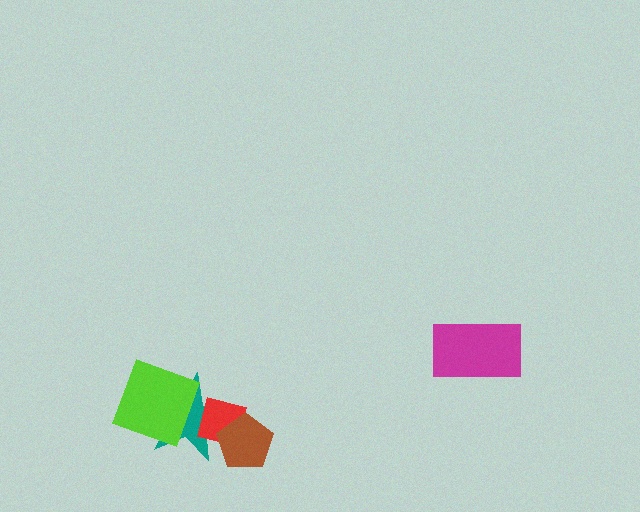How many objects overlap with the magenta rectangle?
0 objects overlap with the magenta rectangle.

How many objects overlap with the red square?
3 objects overlap with the red square.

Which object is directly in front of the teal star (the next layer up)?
The lime diamond is directly in front of the teal star.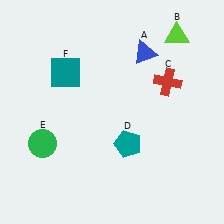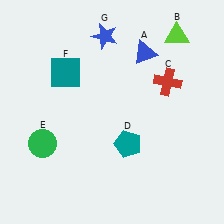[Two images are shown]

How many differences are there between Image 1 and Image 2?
There is 1 difference between the two images.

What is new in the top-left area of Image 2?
A blue star (G) was added in the top-left area of Image 2.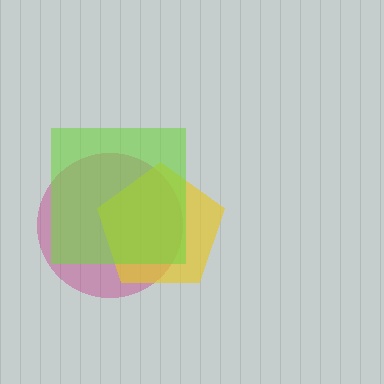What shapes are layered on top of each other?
The layered shapes are: a magenta circle, a yellow pentagon, a lime square.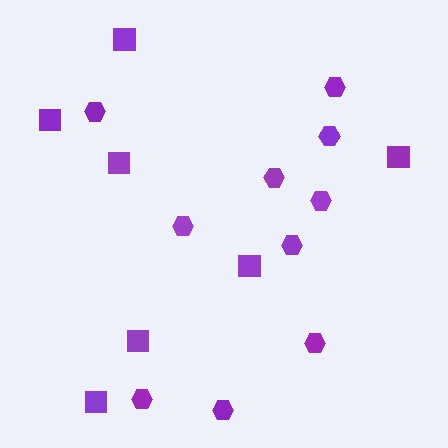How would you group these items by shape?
There are 2 groups: one group of hexagons (10) and one group of squares (7).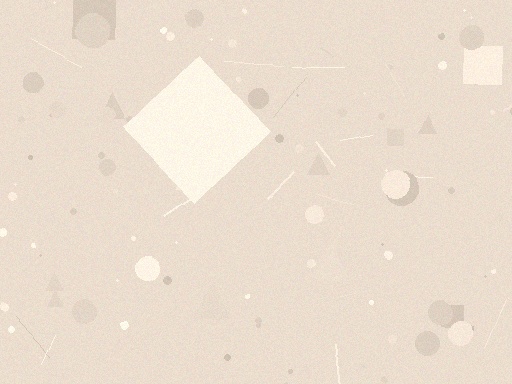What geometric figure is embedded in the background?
A diamond is embedded in the background.